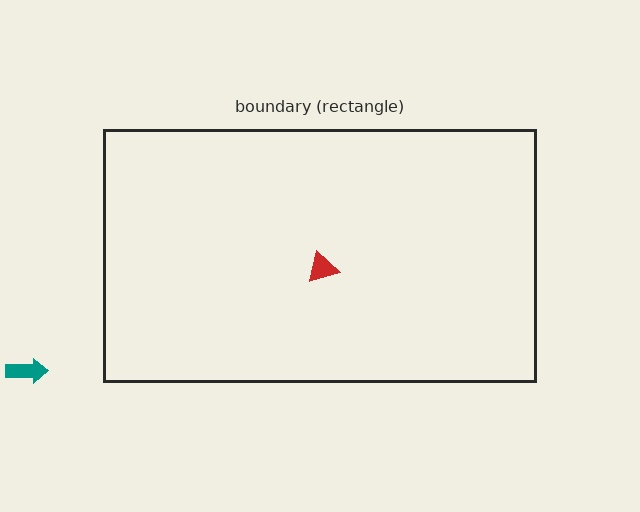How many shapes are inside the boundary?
1 inside, 1 outside.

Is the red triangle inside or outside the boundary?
Inside.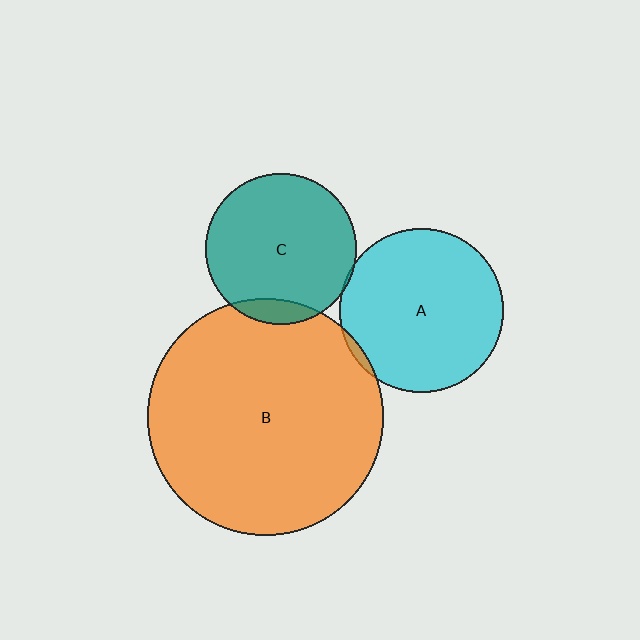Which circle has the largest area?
Circle B (orange).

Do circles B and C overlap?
Yes.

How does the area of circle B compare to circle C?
Approximately 2.5 times.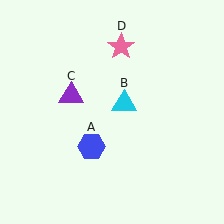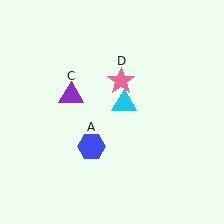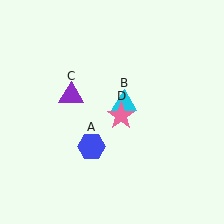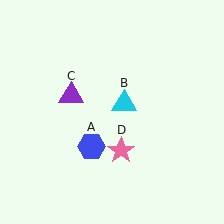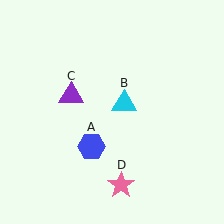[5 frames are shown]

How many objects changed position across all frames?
1 object changed position: pink star (object D).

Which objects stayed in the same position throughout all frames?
Blue hexagon (object A) and cyan triangle (object B) and purple triangle (object C) remained stationary.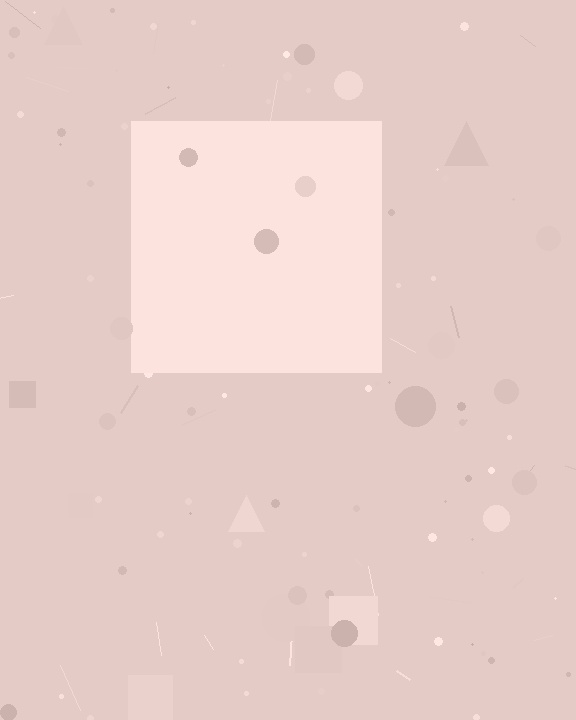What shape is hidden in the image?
A square is hidden in the image.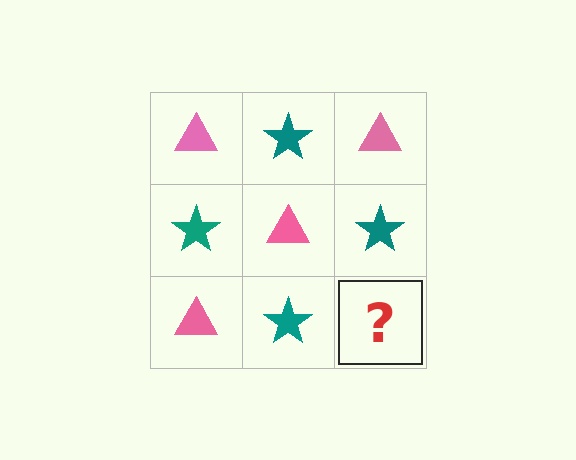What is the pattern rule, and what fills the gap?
The rule is that it alternates pink triangle and teal star in a checkerboard pattern. The gap should be filled with a pink triangle.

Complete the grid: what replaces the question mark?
The question mark should be replaced with a pink triangle.